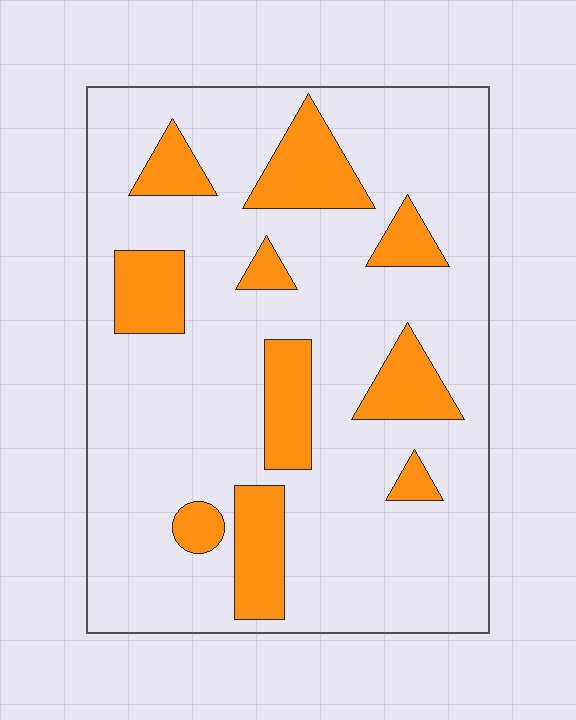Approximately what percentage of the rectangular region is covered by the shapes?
Approximately 20%.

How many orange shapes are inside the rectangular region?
10.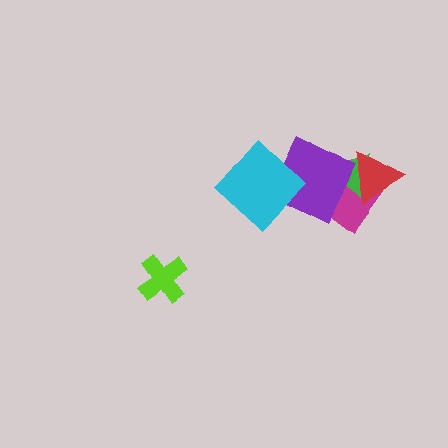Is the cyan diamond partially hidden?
No, no other shape covers it.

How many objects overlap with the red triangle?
2 objects overlap with the red triangle.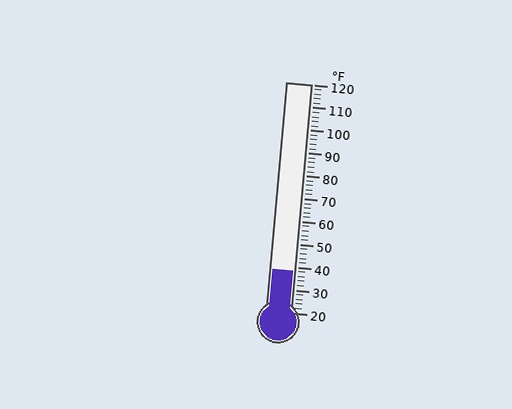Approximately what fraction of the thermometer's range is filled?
The thermometer is filled to approximately 20% of its range.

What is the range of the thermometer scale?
The thermometer scale ranges from 20°F to 120°F.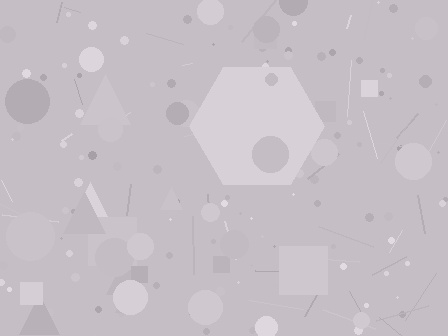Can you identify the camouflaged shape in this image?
The camouflaged shape is a hexagon.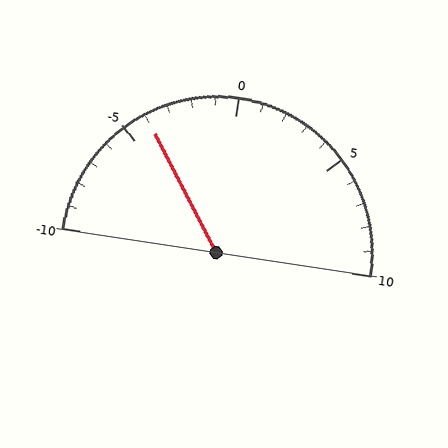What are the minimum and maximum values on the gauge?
The gauge ranges from -10 to 10.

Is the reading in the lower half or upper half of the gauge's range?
The reading is in the lower half of the range (-10 to 10).